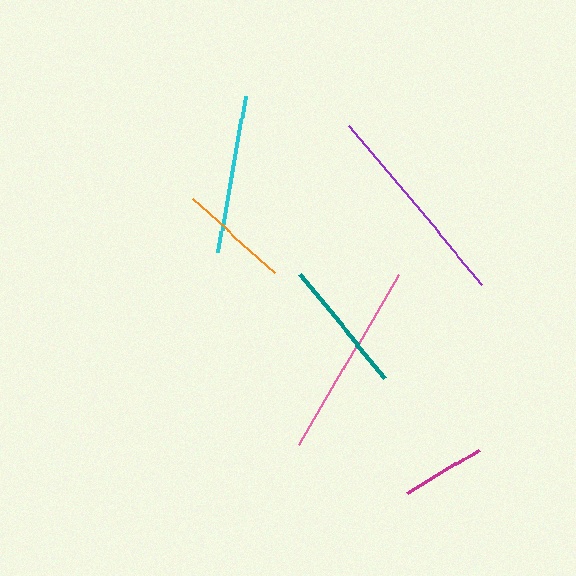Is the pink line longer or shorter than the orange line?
The pink line is longer than the orange line.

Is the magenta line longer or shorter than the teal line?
The teal line is longer than the magenta line.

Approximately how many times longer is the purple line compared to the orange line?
The purple line is approximately 1.9 times the length of the orange line.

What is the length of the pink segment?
The pink segment is approximately 197 pixels long.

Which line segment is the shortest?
The magenta line is the shortest at approximately 83 pixels.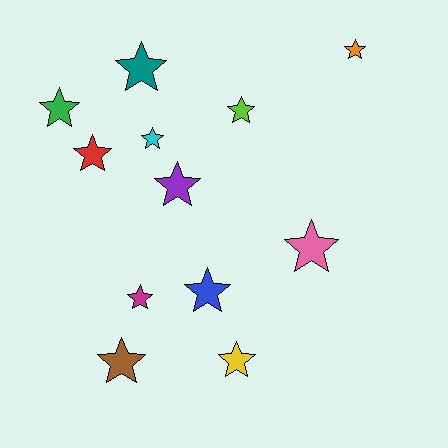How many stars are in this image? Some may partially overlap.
There are 12 stars.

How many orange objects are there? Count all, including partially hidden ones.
There is 1 orange object.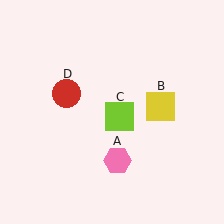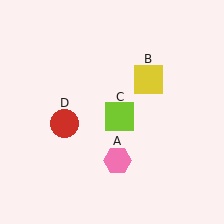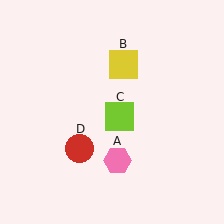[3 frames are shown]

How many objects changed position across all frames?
2 objects changed position: yellow square (object B), red circle (object D).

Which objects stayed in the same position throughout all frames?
Pink hexagon (object A) and lime square (object C) remained stationary.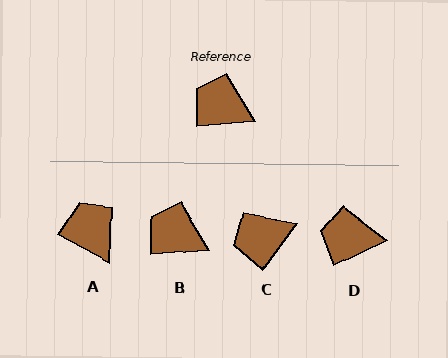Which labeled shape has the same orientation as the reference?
B.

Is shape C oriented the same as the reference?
No, it is off by about 49 degrees.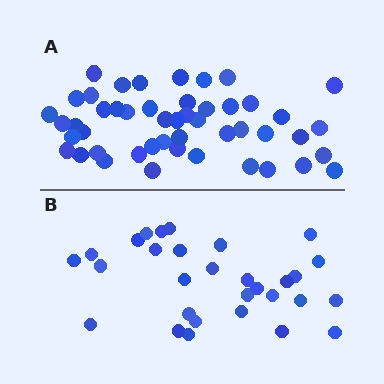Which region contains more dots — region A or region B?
Region A (the top region) has more dots.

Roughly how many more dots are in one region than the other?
Region A has approximately 20 more dots than region B.